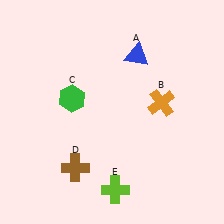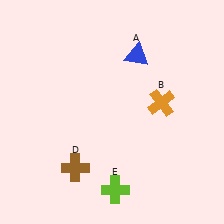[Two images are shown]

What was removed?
The green hexagon (C) was removed in Image 2.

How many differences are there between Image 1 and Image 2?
There is 1 difference between the two images.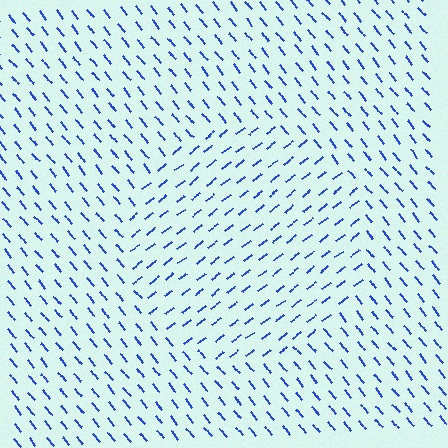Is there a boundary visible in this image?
Yes, there is a texture boundary formed by a change in line orientation.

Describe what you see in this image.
The image is filled with small blue line segments. A circle region in the image has lines oriented differently from the surrounding lines, creating a visible texture boundary.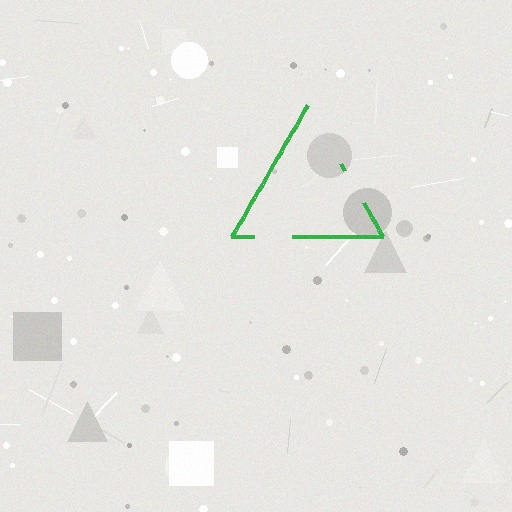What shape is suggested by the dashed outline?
The dashed outline suggests a triangle.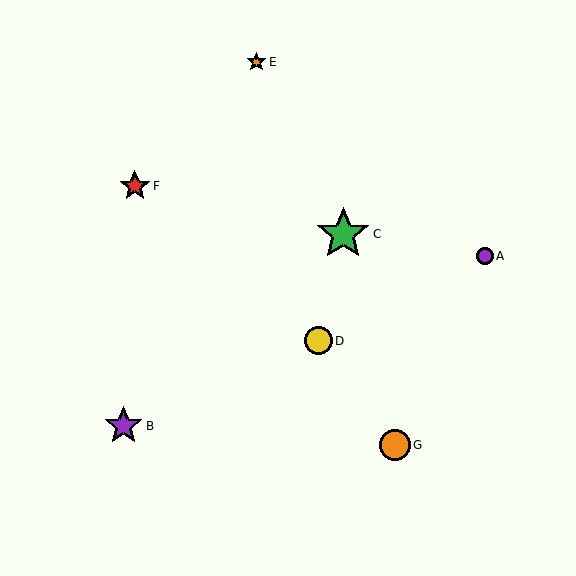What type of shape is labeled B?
Shape B is a purple star.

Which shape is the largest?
The green star (labeled C) is the largest.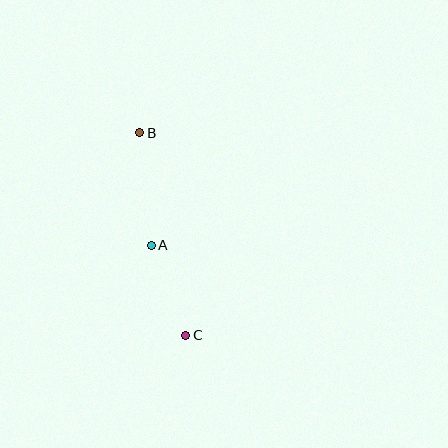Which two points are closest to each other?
Points A and C are closest to each other.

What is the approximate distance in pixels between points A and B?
The distance between A and B is approximately 113 pixels.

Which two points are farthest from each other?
Points B and C are farthest from each other.